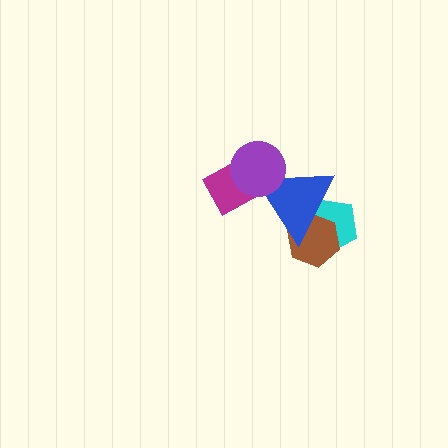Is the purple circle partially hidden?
No, no other shape covers it.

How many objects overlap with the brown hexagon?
2 objects overlap with the brown hexagon.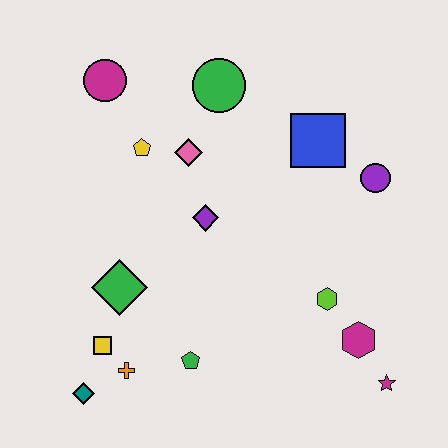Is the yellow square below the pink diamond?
Yes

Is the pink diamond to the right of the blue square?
No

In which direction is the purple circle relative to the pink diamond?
The purple circle is to the right of the pink diamond.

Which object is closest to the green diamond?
The yellow square is closest to the green diamond.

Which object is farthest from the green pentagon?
The magenta circle is farthest from the green pentagon.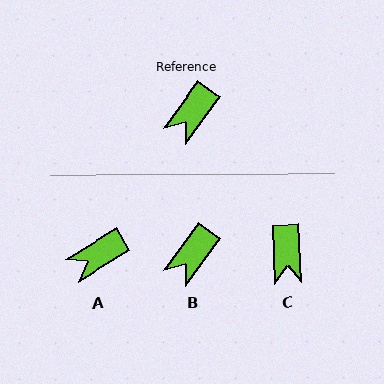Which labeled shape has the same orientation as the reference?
B.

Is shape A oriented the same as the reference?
No, it is off by about 24 degrees.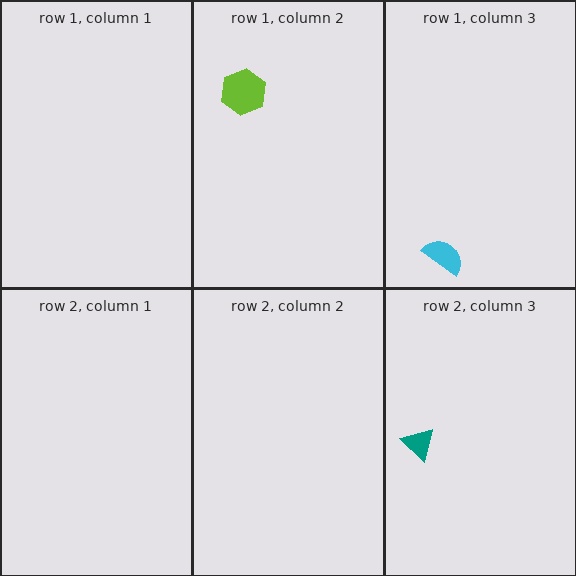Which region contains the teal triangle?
The row 2, column 3 region.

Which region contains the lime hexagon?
The row 1, column 2 region.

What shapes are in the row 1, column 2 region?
The lime hexagon.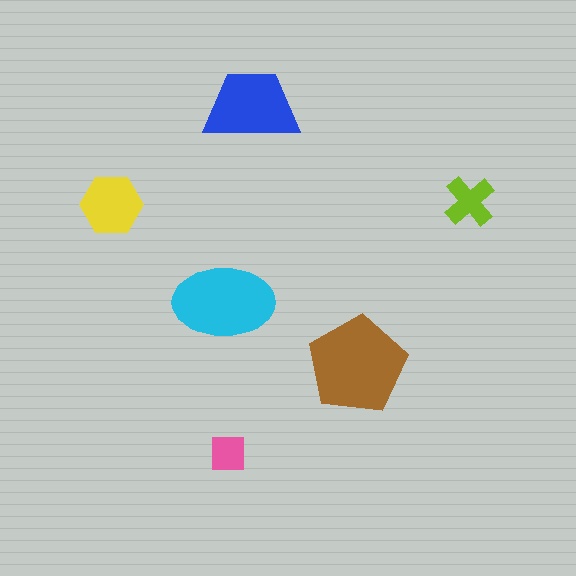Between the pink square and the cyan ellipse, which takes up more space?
The cyan ellipse.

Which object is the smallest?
The pink square.